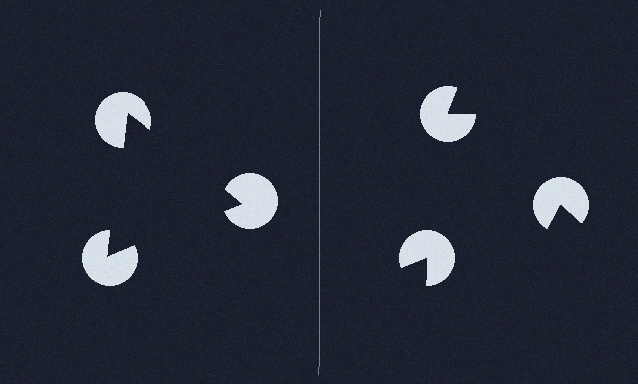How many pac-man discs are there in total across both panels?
6 — 3 on each side.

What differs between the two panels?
The pac-man discs are positioned identically on both sides; only the wedge orientations differ. On the left they align to a triangle; on the right they are misaligned.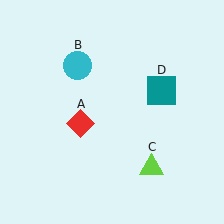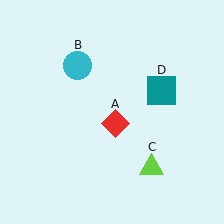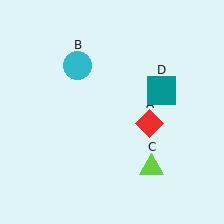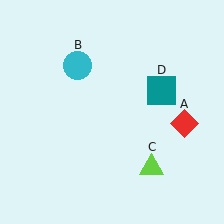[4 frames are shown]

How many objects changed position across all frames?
1 object changed position: red diamond (object A).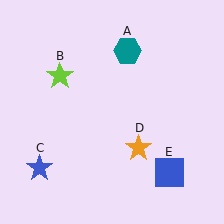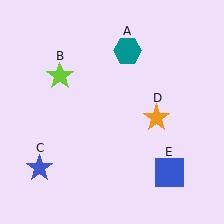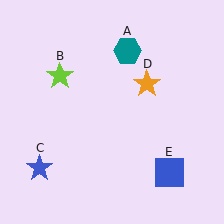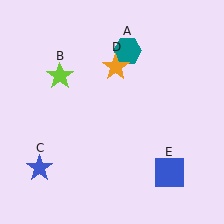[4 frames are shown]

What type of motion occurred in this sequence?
The orange star (object D) rotated counterclockwise around the center of the scene.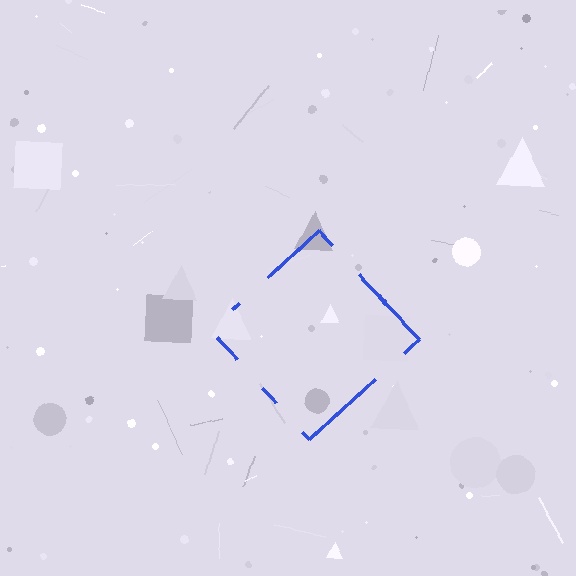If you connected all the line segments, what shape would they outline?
They would outline a diamond.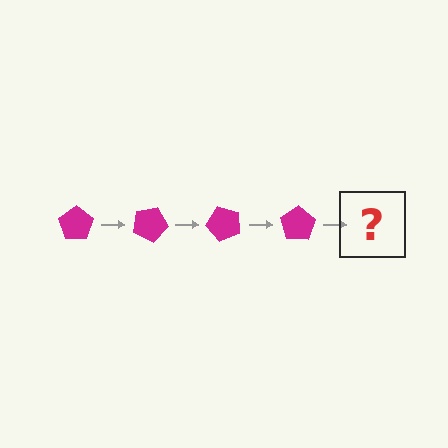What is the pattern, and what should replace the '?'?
The pattern is that the pentagon rotates 25 degrees each step. The '?' should be a magenta pentagon rotated 100 degrees.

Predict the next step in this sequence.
The next step is a magenta pentagon rotated 100 degrees.